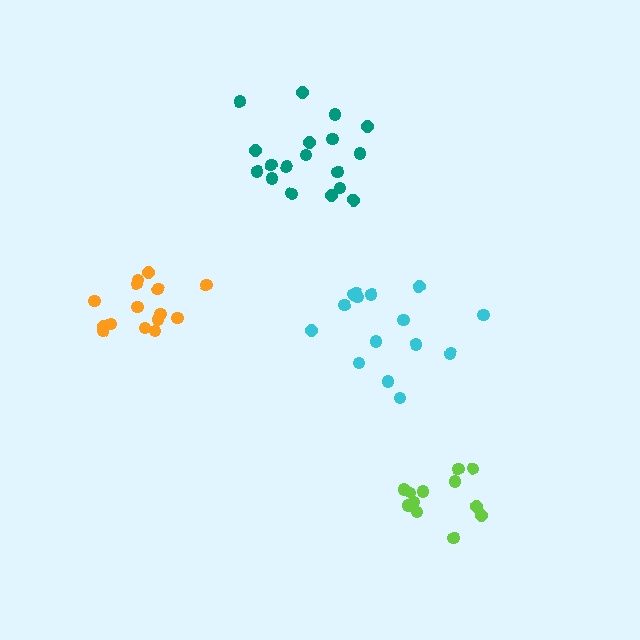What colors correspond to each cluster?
The clusters are colored: teal, orange, cyan, lime.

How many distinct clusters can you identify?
There are 4 distinct clusters.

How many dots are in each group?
Group 1: 18 dots, Group 2: 16 dots, Group 3: 15 dots, Group 4: 12 dots (61 total).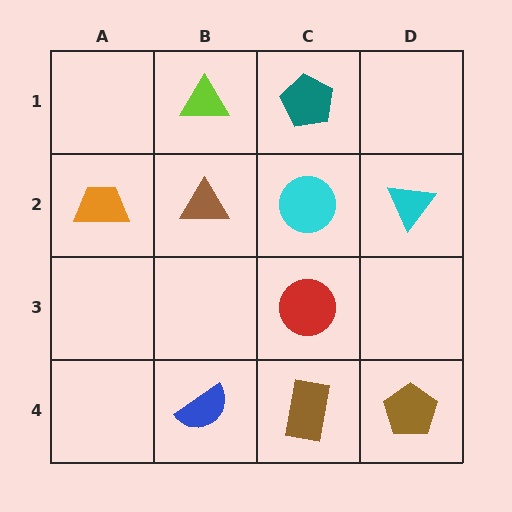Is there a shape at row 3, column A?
No, that cell is empty.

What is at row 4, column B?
A blue semicircle.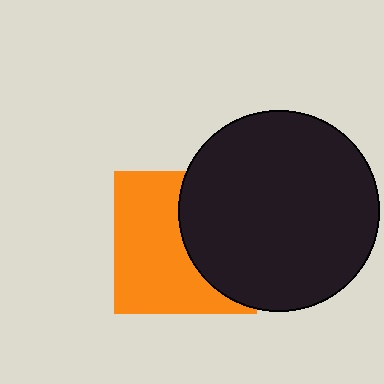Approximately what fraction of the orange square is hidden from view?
Roughly 44% of the orange square is hidden behind the black circle.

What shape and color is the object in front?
The object in front is a black circle.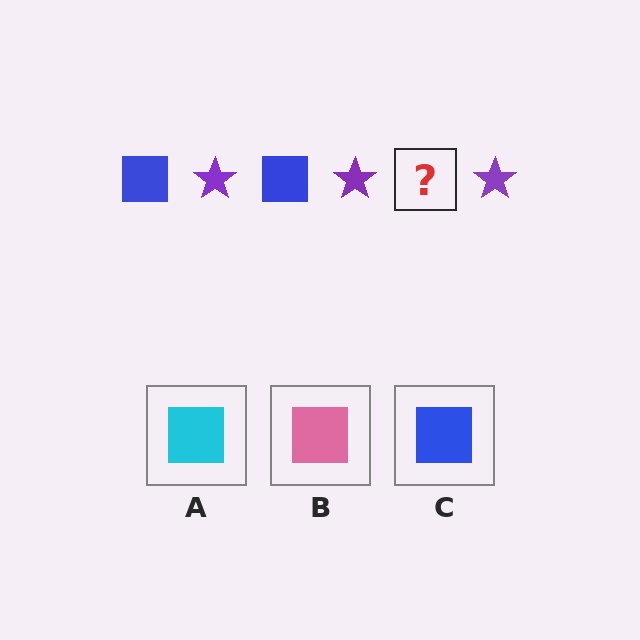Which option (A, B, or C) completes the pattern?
C.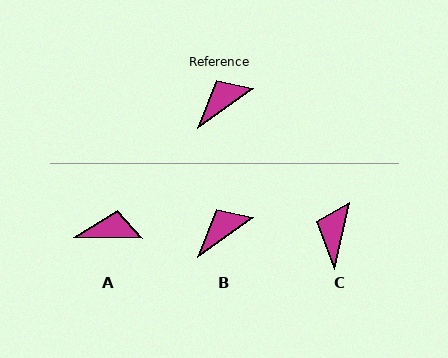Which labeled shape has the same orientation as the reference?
B.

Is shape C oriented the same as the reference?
No, it is off by about 42 degrees.